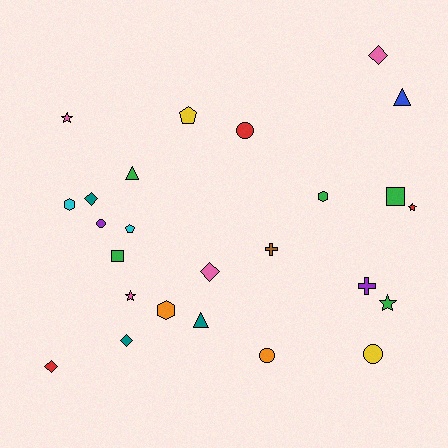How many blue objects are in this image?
There is 1 blue object.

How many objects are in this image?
There are 25 objects.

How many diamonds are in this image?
There are 5 diamonds.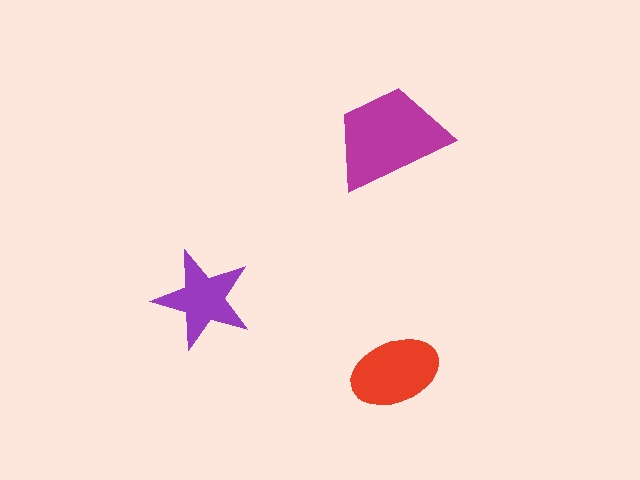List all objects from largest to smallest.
The magenta trapezoid, the red ellipse, the purple star.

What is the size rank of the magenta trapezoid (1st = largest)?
1st.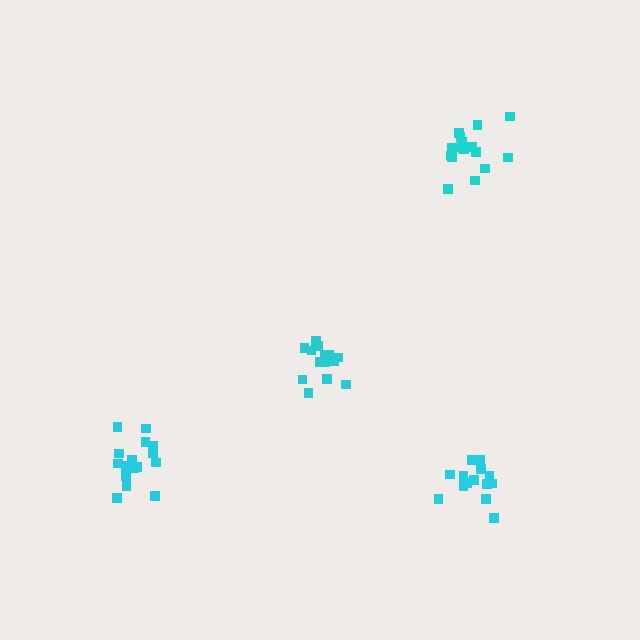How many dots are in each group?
Group 1: 14 dots, Group 2: 17 dots, Group 3: 17 dots, Group 4: 14 dots (62 total).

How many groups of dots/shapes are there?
There are 4 groups.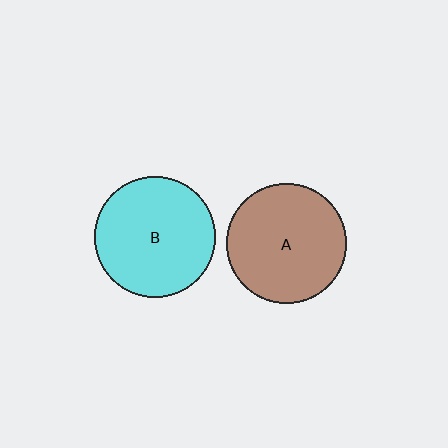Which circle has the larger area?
Circle B (cyan).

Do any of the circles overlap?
No, none of the circles overlap.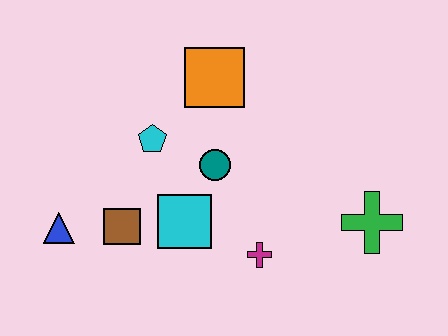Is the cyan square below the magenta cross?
No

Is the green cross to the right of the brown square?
Yes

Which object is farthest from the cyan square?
The green cross is farthest from the cyan square.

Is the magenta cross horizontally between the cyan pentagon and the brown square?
No